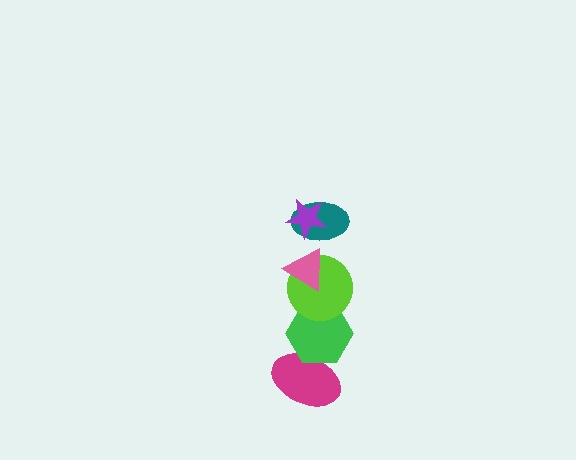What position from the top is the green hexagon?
The green hexagon is 5th from the top.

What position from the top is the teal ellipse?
The teal ellipse is 2nd from the top.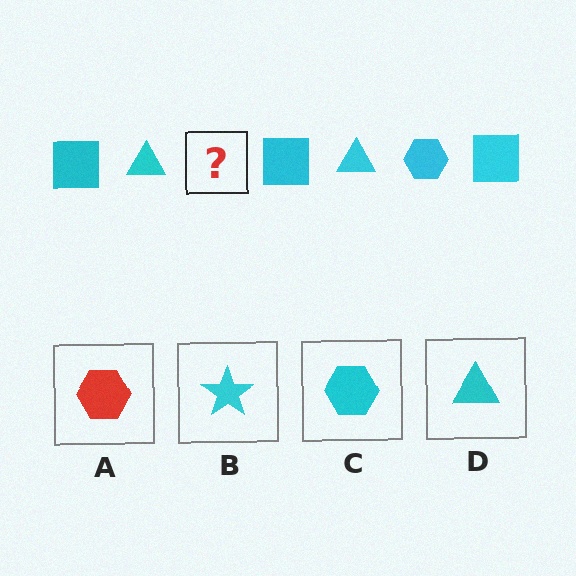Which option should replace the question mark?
Option C.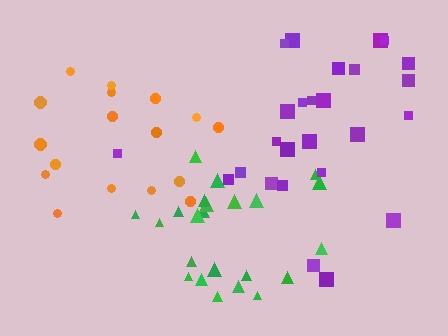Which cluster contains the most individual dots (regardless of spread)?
Purple (27).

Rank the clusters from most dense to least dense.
green, purple, orange.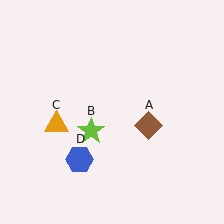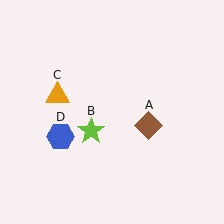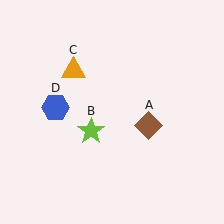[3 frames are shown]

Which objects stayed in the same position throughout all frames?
Brown diamond (object A) and lime star (object B) remained stationary.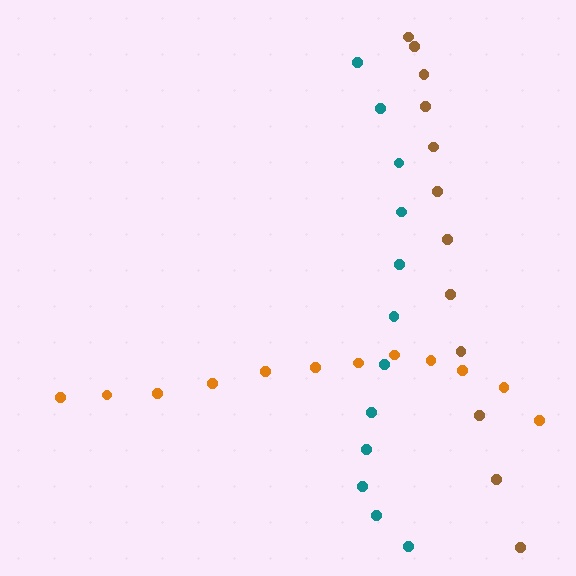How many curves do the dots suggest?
There are 3 distinct paths.